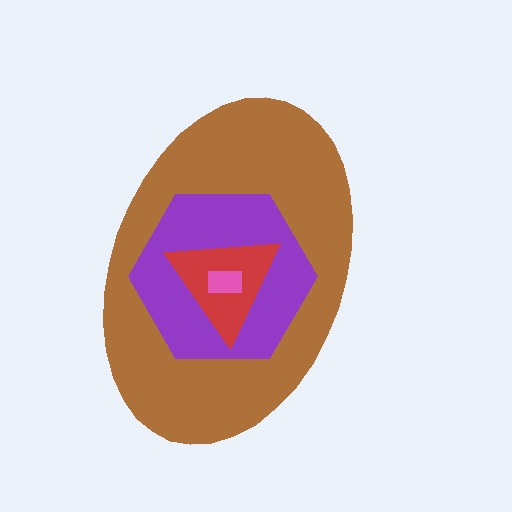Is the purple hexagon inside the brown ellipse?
Yes.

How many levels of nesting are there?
4.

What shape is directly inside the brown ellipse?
The purple hexagon.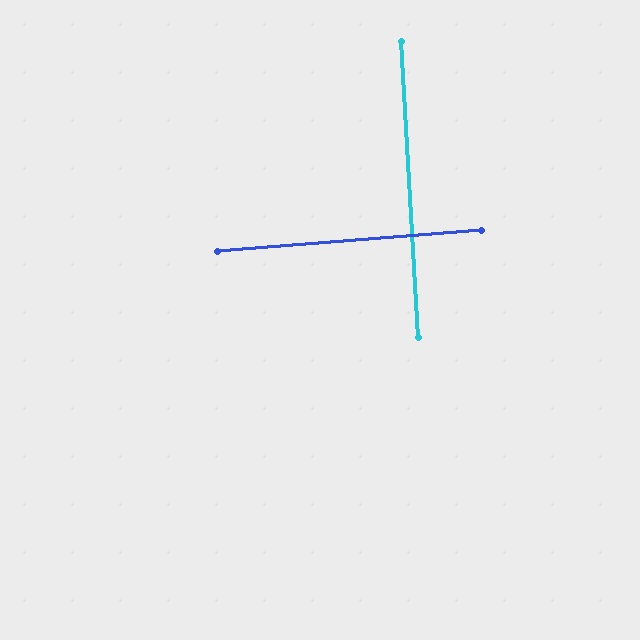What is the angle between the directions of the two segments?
Approximately 89 degrees.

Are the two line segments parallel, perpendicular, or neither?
Perpendicular — they meet at approximately 89°.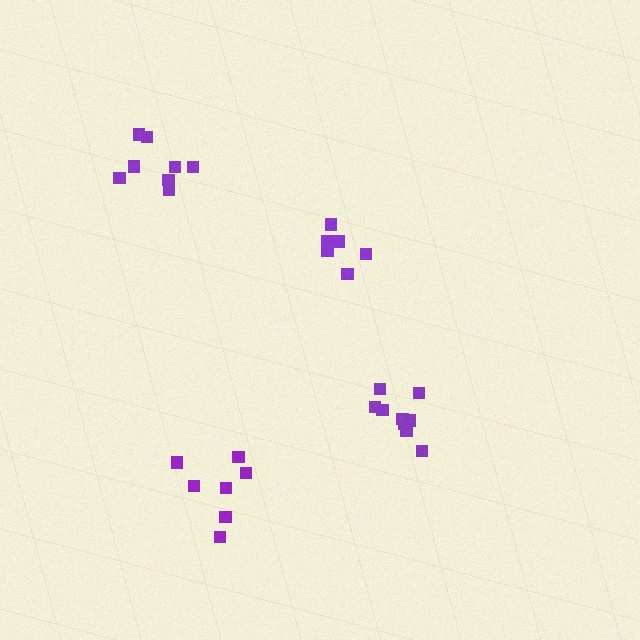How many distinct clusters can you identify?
There are 4 distinct clusters.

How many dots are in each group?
Group 1: 7 dots, Group 2: 8 dots, Group 3: 6 dots, Group 4: 9 dots (30 total).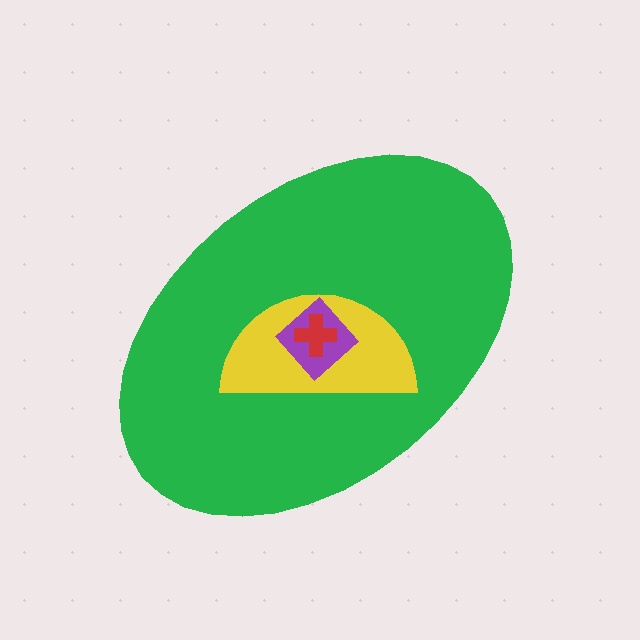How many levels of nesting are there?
4.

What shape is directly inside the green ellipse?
The yellow semicircle.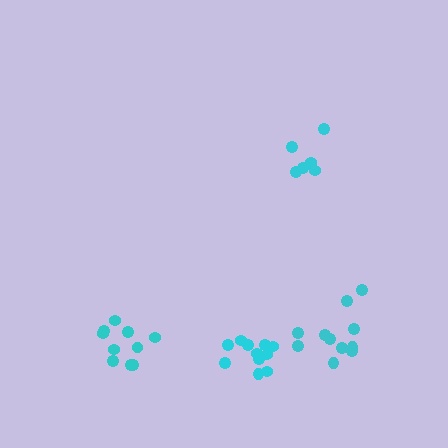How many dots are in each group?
Group 1: 11 dots, Group 2: 10 dots, Group 3: 11 dots, Group 4: 6 dots (38 total).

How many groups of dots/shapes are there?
There are 4 groups.